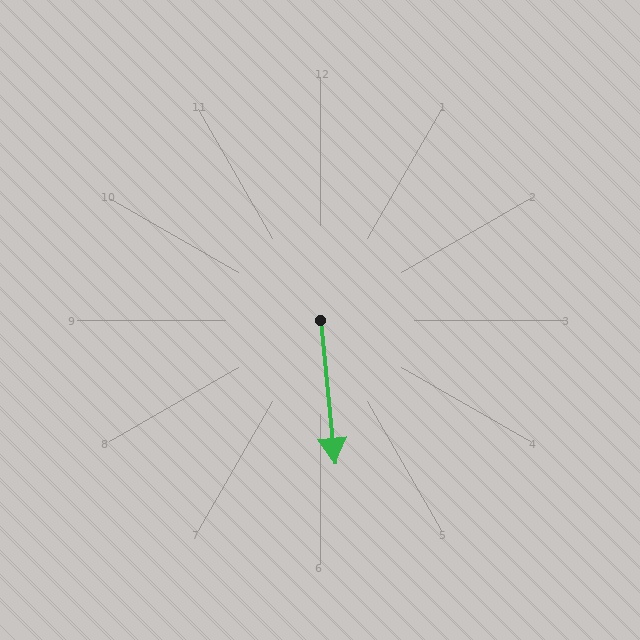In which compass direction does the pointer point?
South.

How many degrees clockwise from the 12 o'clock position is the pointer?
Approximately 174 degrees.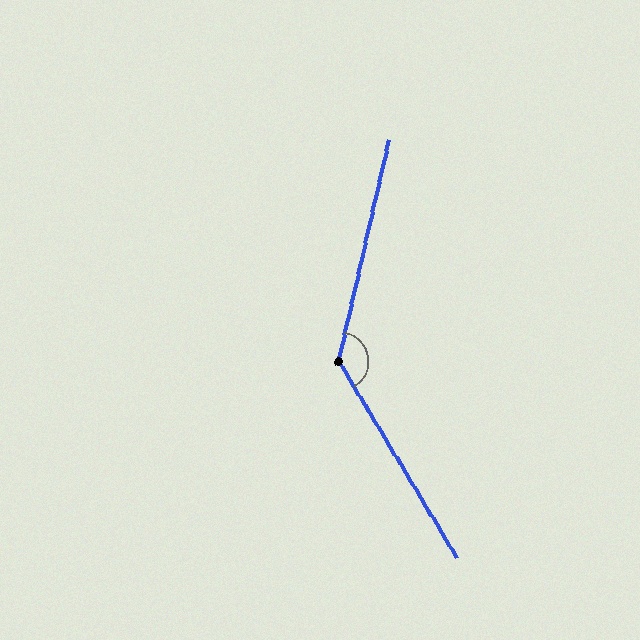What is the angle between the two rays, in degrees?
Approximately 136 degrees.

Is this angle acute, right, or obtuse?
It is obtuse.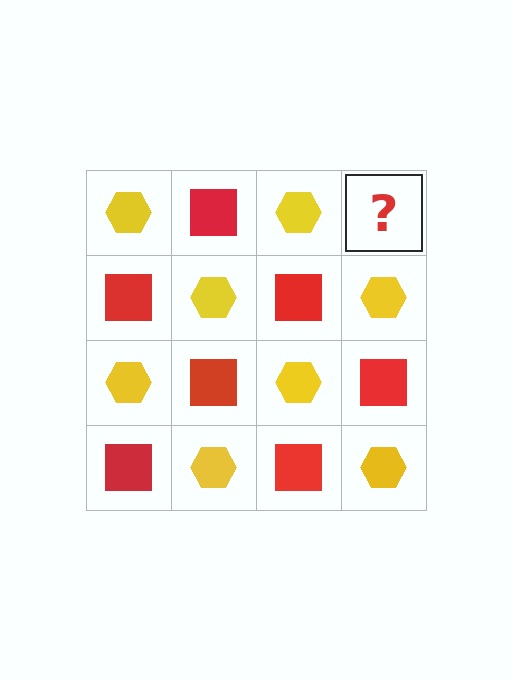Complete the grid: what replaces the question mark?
The question mark should be replaced with a red square.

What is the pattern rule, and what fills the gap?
The rule is that it alternates yellow hexagon and red square in a checkerboard pattern. The gap should be filled with a red square.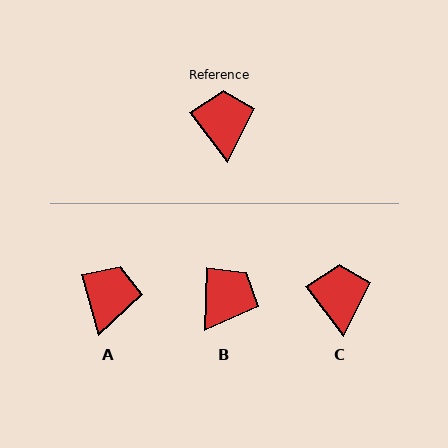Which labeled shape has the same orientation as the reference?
C.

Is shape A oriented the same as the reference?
No, it is off by about 21 degrees.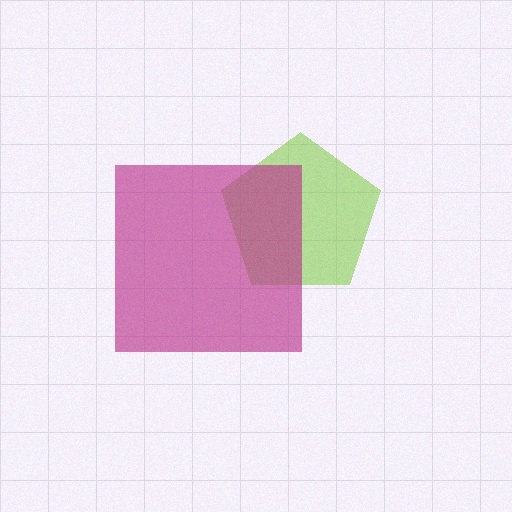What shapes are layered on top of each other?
The layered shapes are: a lime pentagon, a magenta square.